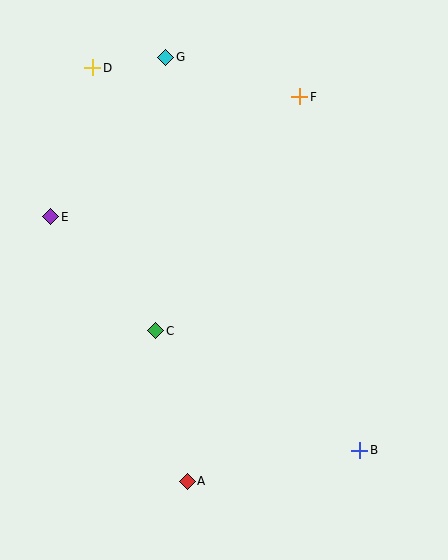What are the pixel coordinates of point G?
Point G is at (166, 57).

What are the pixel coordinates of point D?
Point D is at (93, 68).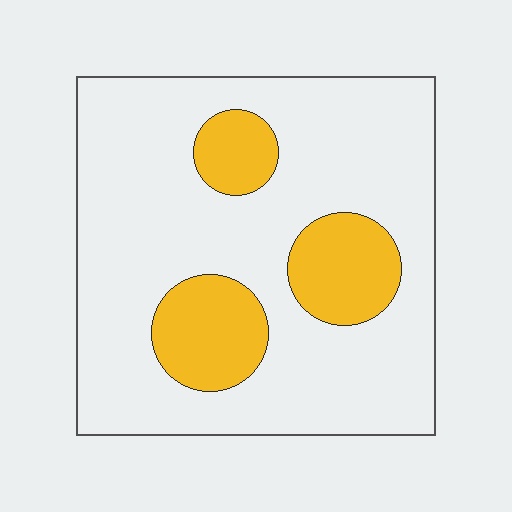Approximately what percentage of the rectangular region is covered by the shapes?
Approximately 20%.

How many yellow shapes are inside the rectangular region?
3.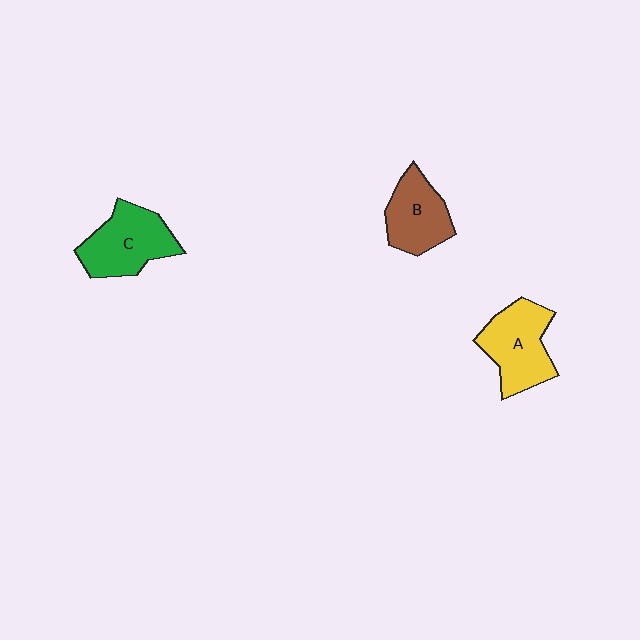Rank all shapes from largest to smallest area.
From largest to smallest: A (yellow), C (green), B (brown).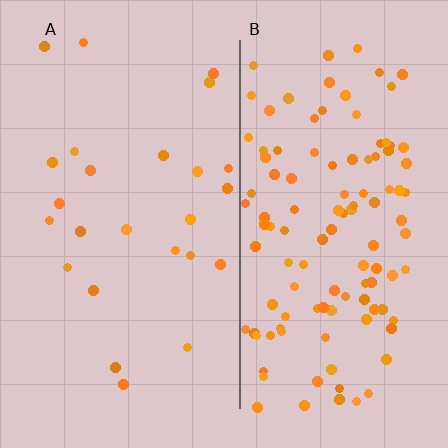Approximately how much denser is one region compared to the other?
Approximately 4.7× — region B over region A.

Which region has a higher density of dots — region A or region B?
B (the right).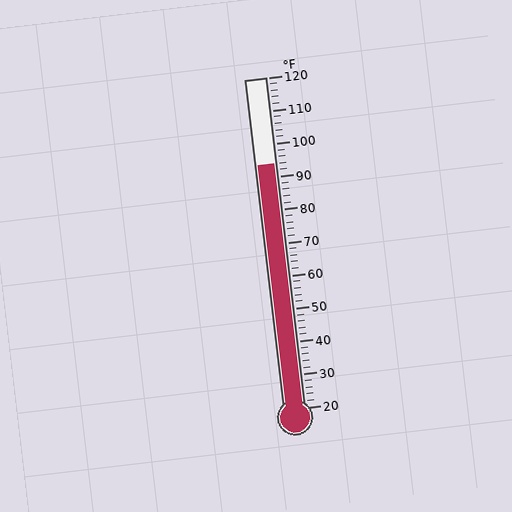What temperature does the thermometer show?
The thermometer shows approximately 94°F.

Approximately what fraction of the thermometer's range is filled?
The thermometer is filled to approximately 75% of its range.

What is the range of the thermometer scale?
The thermometer scale ranges from 20°F to 120°F.